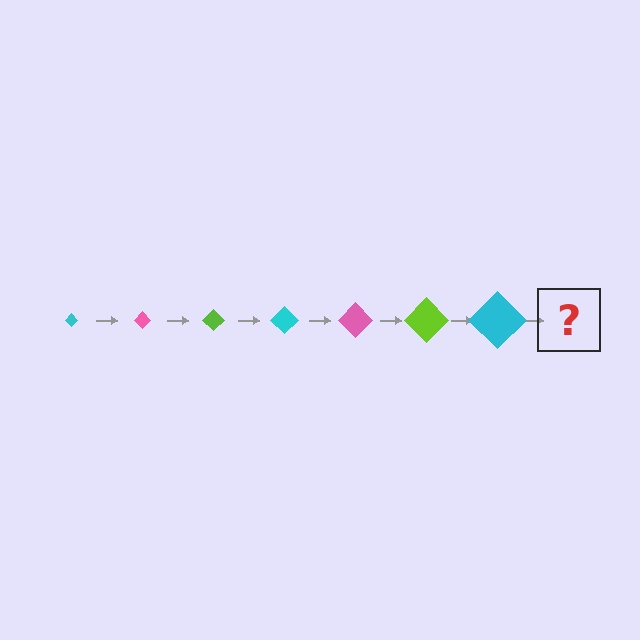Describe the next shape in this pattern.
It should be a pink diamond, larger than the previous one.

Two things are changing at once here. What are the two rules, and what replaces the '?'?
The two rules are that the diamond grows larger each step and the color cycles through cyan, pink, and lime. The '?' should be a pink diamond, larger than the previous one.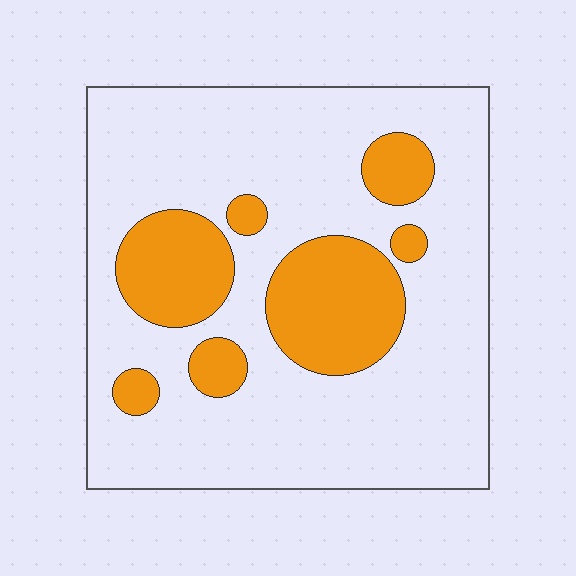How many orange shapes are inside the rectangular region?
7.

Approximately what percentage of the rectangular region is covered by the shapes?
Approximately 25%.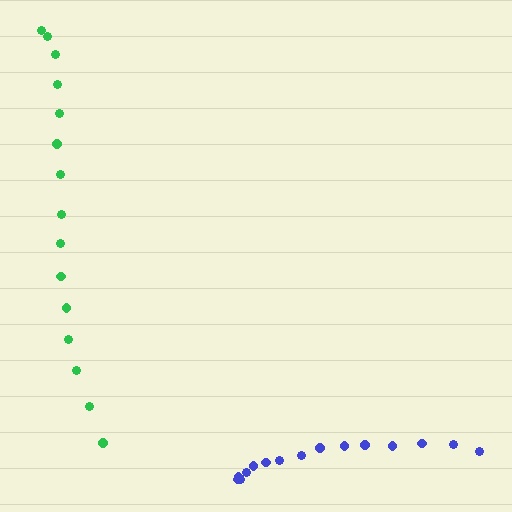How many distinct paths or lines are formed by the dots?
There are 2 distinct paths.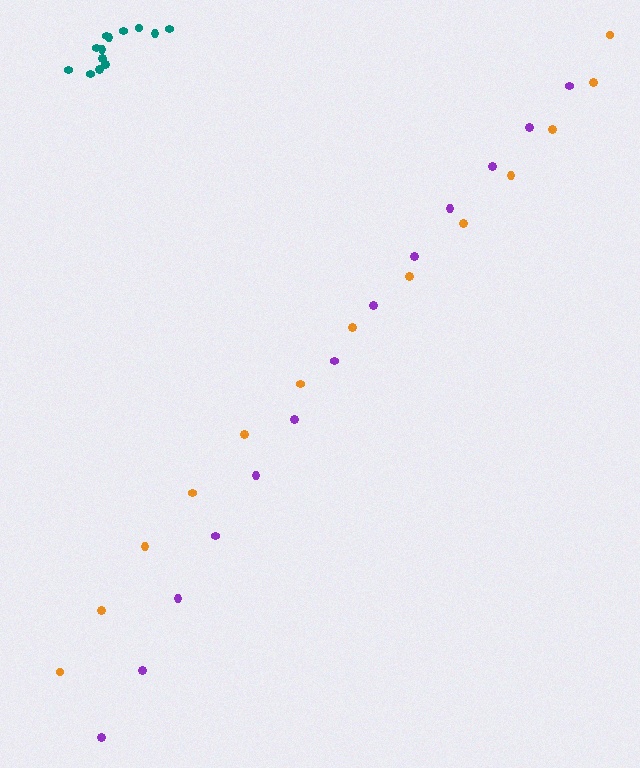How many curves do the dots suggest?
There are 3 distinct paths.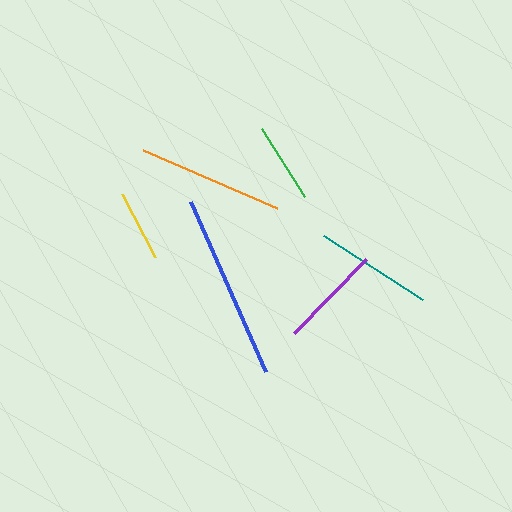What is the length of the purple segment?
The purple segment is approximately 103 pixels long.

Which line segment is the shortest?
The yellow line is the shortest at approximately 71 pixels.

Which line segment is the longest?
The blue line is the longest at approximately 186 pixels.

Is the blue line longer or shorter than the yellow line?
The blue line is longer than the yellow line.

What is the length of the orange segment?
The orange segment is approximately 146 pixels long.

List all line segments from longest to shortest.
From longest to shortest: blue, orange, teal, purple, green, yellow.